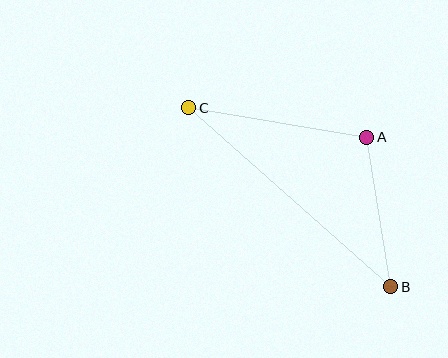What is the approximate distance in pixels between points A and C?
The distance between A and C is approximately 181 pixels.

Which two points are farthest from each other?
Points B and C are farthest from each other.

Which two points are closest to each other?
Points A and B are closest to each other.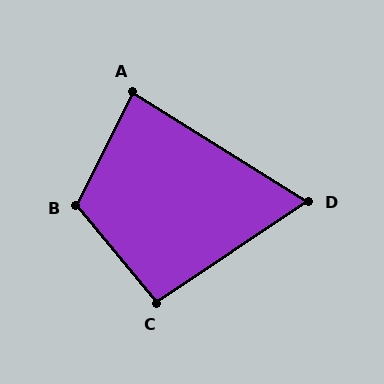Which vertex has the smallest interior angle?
D, at approximately 66 degrees.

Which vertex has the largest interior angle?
B, at approximately 114 degrees.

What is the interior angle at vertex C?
Approximately 96 degrees (obtuse).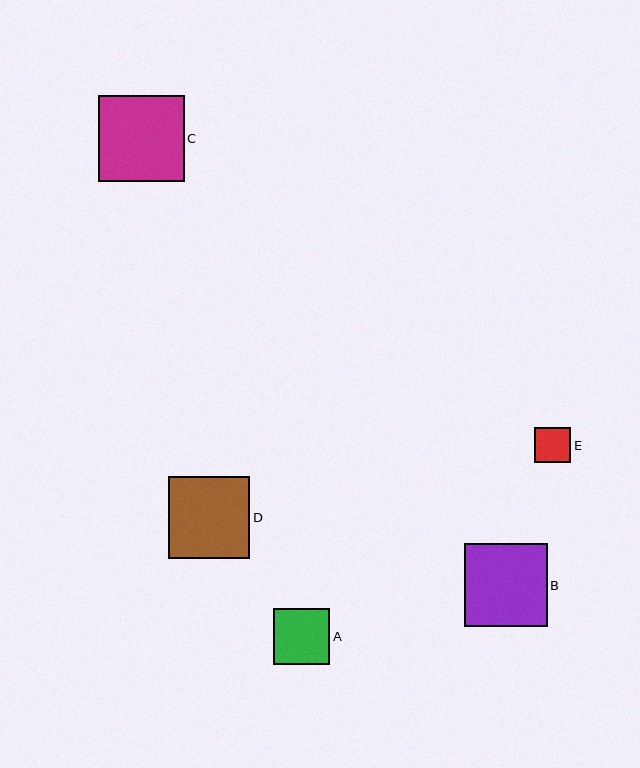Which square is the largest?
Square C is the largest with a size of approximately 86 pixels.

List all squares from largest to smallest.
From largest to smallest: C, B, D, A, E.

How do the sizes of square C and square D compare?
Square C and square D are approximately the same size.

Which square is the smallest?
Square E is the smallest with a size of approximately 36 pixels.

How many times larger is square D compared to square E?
Square D is approximately 2.3 times the size of square E.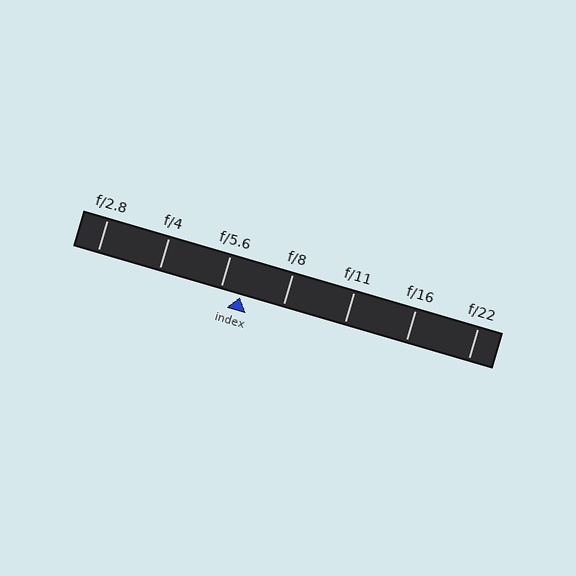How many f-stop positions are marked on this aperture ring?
There are 7 f-stop positions marked.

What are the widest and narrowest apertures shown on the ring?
The widest aperture shown is f/2.8 and the narrowest is f/22.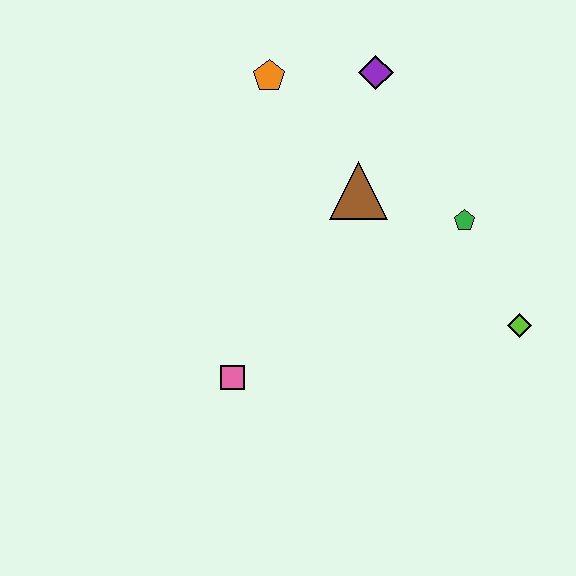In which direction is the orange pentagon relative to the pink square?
The orange pentagon is above the pink square.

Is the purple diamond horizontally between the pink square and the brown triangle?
No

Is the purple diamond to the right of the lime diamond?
No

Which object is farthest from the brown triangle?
The pink square is farthest from the brown triangle.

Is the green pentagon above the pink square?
Yes